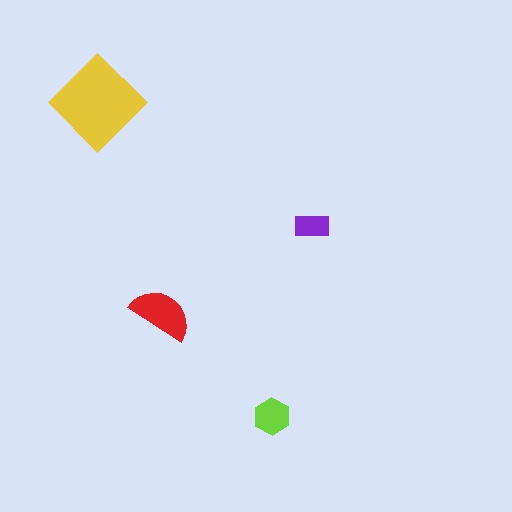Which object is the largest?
The yellow diamond.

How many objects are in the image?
There are 4 objects in the image.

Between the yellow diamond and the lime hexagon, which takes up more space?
The yellow diamond.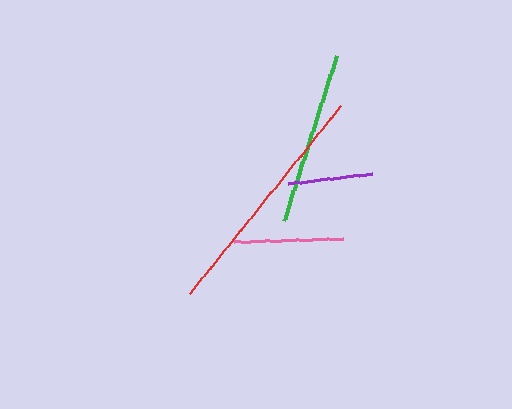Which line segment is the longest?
The red line is the longest at approximately 242 pixels.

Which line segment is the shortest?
The purple line is the shortest at approximately 85 pixels.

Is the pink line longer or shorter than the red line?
The red line is longer than the pink line.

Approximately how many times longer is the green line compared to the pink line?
The green line is approximately 1.6 times the length of the pink line.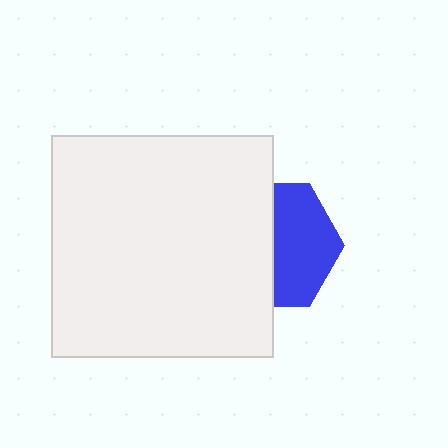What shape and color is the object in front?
The object in front is a white square.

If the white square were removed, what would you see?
You would see the complete blue hexagon.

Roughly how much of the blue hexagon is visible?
About half of it is visible (roughly 50%).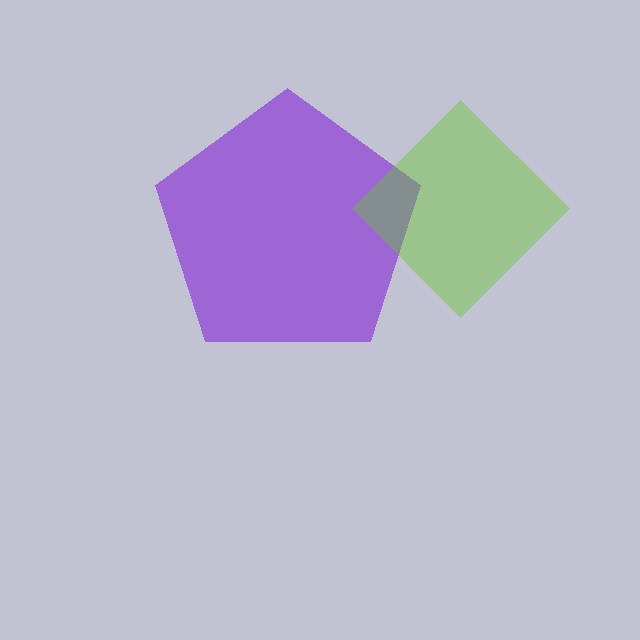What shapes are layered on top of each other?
The layered shapes are: a purple pentagon, a lime diamond.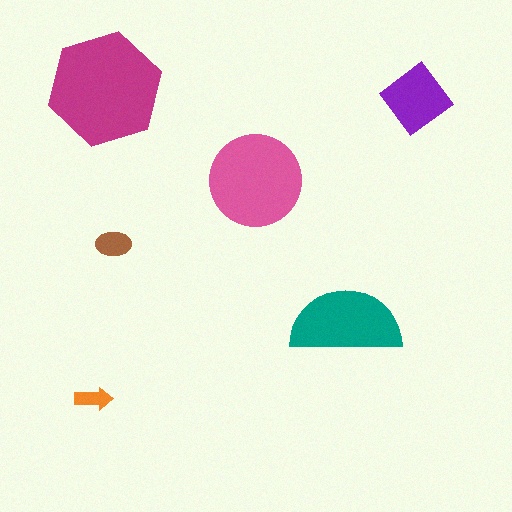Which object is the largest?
The magenta hexagon.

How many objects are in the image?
There are 6 objects in the image.